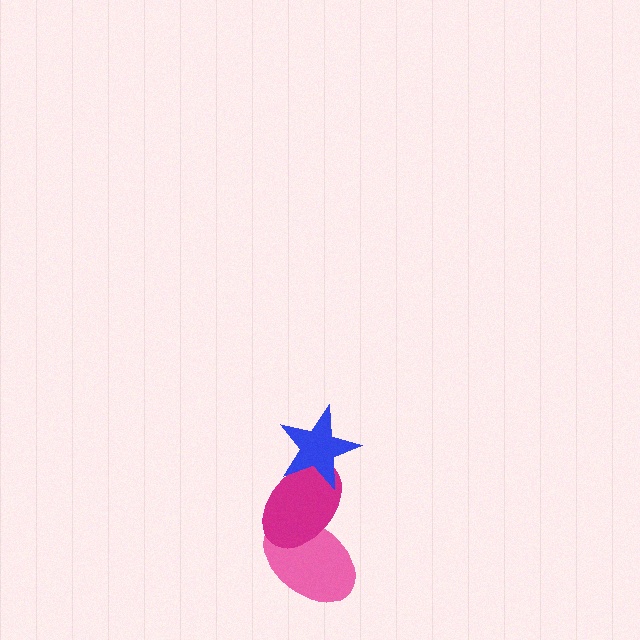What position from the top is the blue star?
The blue star is 1st from the top.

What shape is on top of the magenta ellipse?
The blue star is on top of the magenta ellipse.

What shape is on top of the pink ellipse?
The magenta ellipse is on top of the pink ellipse.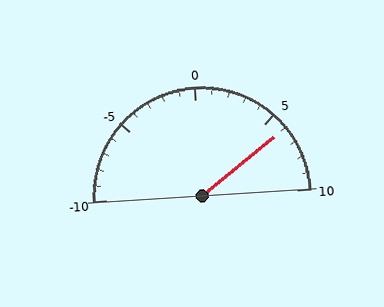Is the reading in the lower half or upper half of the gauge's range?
The reading is in the upper half of the range (-10 to 10).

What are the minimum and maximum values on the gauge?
The gauge ranges from -10 to 10.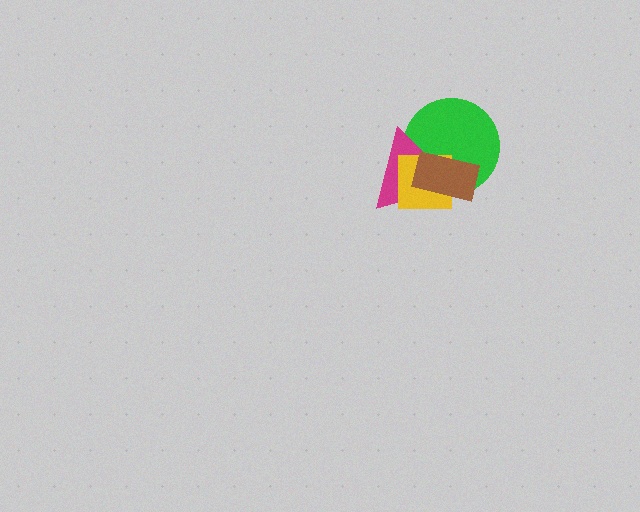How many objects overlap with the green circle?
3 objects overlap with the green circle.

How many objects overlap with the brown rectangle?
3 objects overlap with the brown rectangle.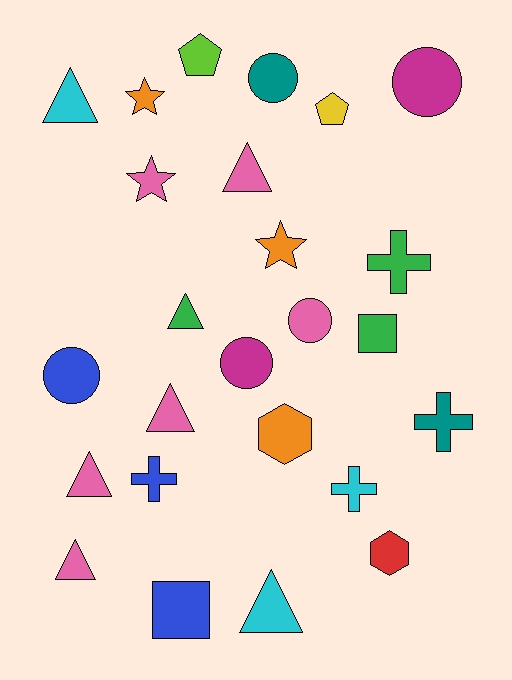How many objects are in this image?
There are 25 objects.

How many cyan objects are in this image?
There are 3 cyan objects.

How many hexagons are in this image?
There are 2 hexagons.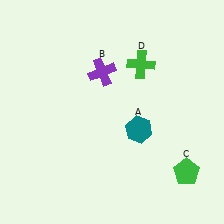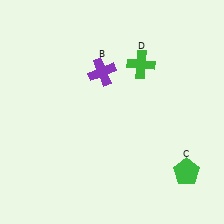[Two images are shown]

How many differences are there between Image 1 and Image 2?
There is 1 difference between the two images.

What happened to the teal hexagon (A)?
The teal hexagon (A) was removed in Image 2. It was in the bottom-right area of Image 1.